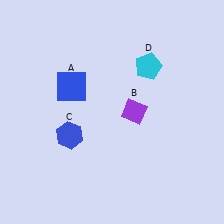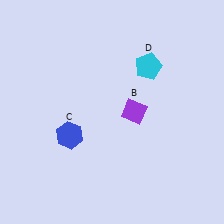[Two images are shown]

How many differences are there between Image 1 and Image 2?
There is 1 difference between the two images.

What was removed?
The blue square (A) was removed in Image 2.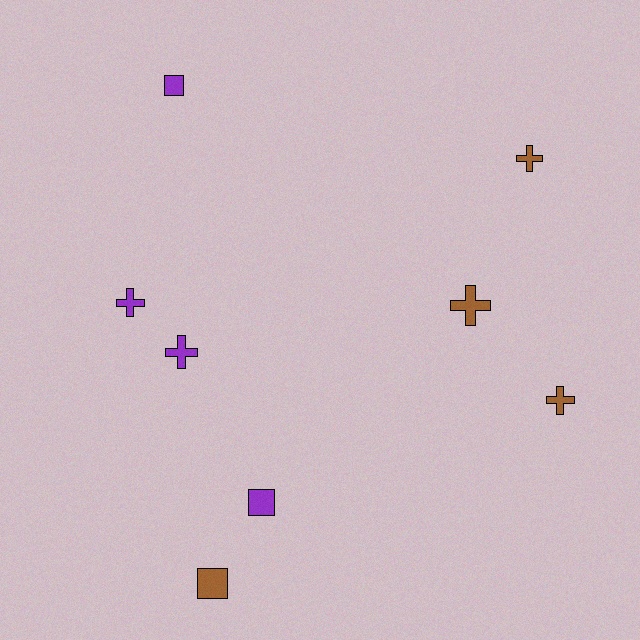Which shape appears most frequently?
Cross, with 5 objects.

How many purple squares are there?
There are 2 purple squares.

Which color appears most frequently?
Purple, with 4 objects.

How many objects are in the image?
There are 8 objects.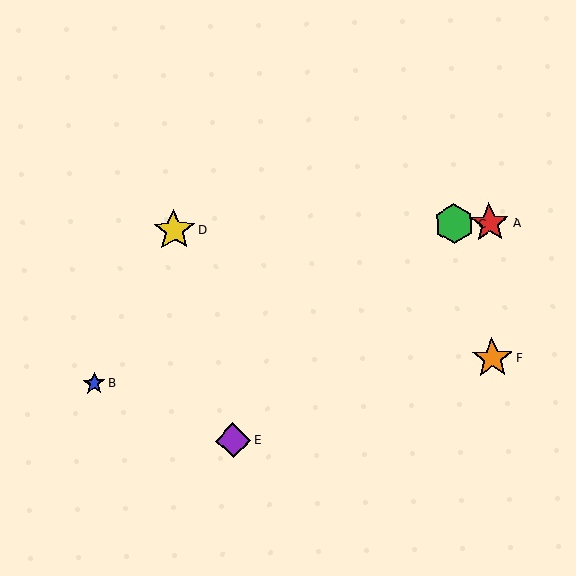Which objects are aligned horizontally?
Objects A, C, D are aligned horizontally.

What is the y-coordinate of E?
Object E is at y≈440.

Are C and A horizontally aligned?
Yes, both are at y≈224.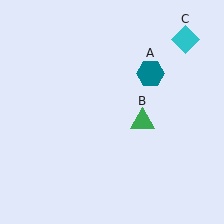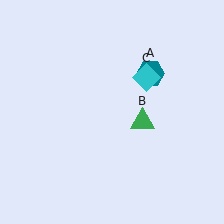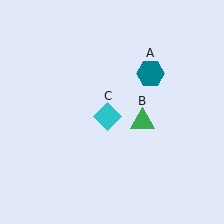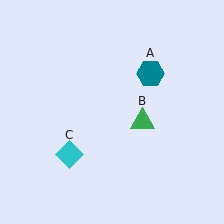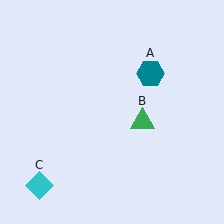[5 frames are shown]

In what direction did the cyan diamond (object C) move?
The cyan diamond (object C) moved down and to the left.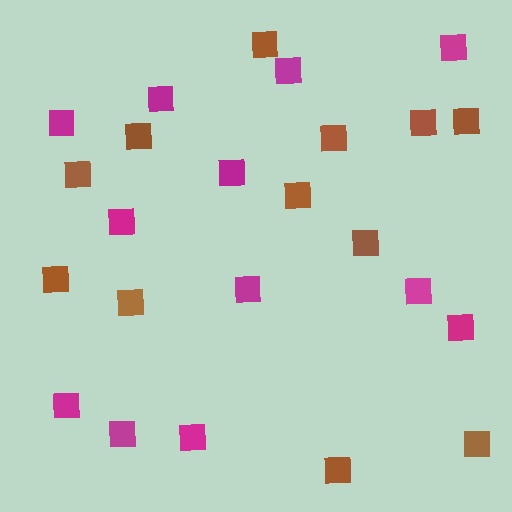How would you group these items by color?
There are 2 groups: one group of brown squares (12) and one group of magenta squares (12).